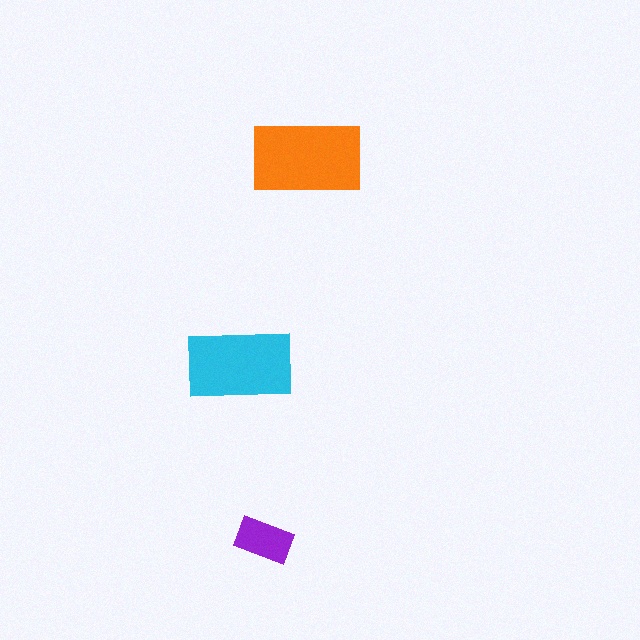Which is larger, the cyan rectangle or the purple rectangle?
The cyan one.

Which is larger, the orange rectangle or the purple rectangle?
The orange one.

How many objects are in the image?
There are 3 objects in the image.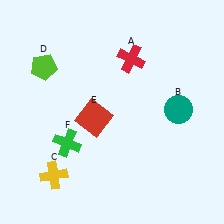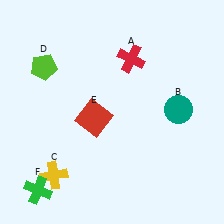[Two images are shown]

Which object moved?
The green cross (F) moved down.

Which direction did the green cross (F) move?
The green cross (F) moved down.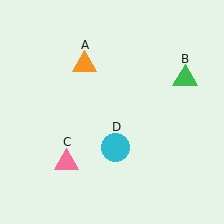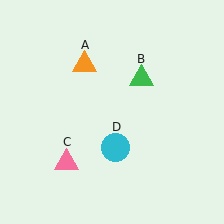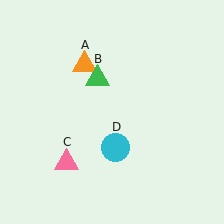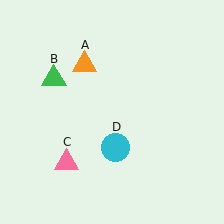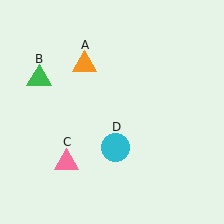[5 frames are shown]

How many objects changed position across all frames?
1 object changed position: green triangle (object B).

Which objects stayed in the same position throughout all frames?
Orange triangle (object A) and pink triangle (object C) and cyan circle (object D) remained stationary.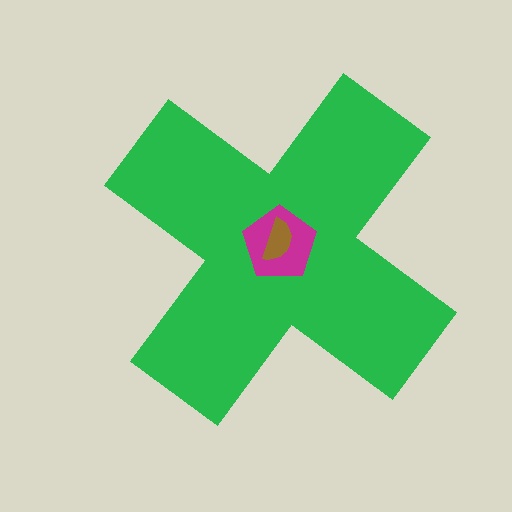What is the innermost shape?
The brown semicircle.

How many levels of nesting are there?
3.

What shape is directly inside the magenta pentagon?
The brown semicircle.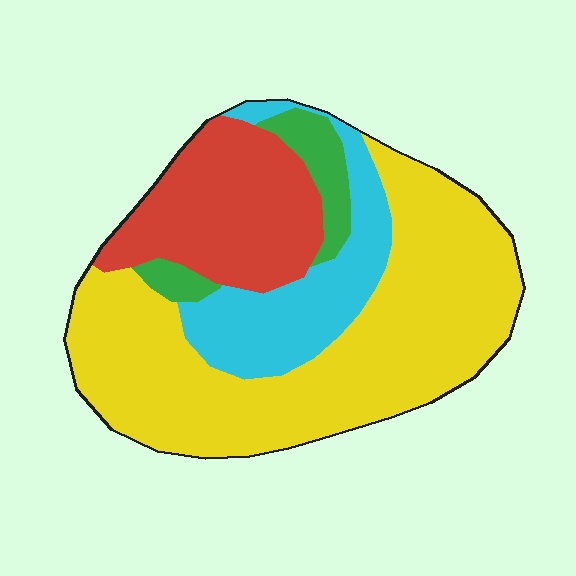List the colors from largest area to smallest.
From largest to smallest: yellow, red, cyan, green.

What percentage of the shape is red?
Red takes up about one fifth (1/5) of the shape.